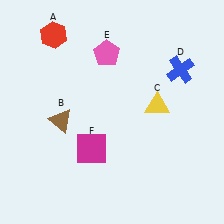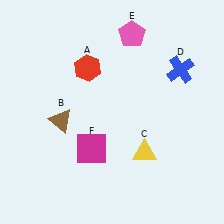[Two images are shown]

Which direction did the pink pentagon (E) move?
The pink pentagon (E) moved right.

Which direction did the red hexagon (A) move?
The red hexagon (A) moved right.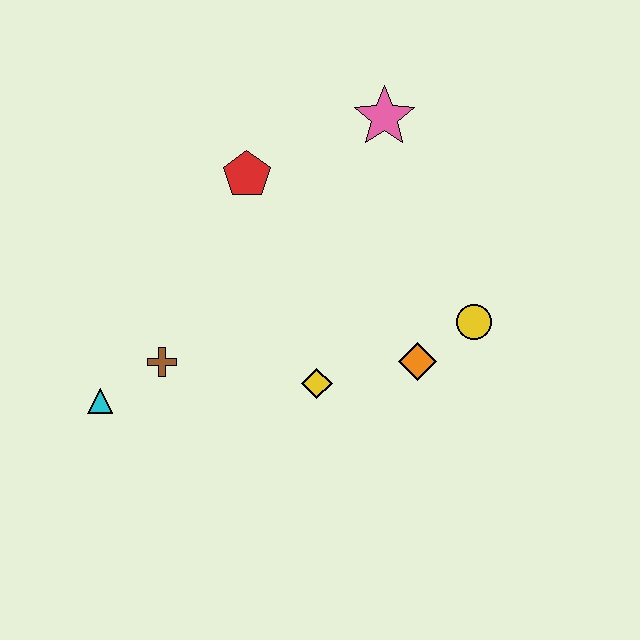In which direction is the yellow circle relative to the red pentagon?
The yellow circle is to the right of the red pentagon.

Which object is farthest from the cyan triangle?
The pink star is farthest from the cyan triangle.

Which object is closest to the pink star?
The red pentagon is closest to the pink star.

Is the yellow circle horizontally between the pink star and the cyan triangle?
No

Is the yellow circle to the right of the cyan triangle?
Yes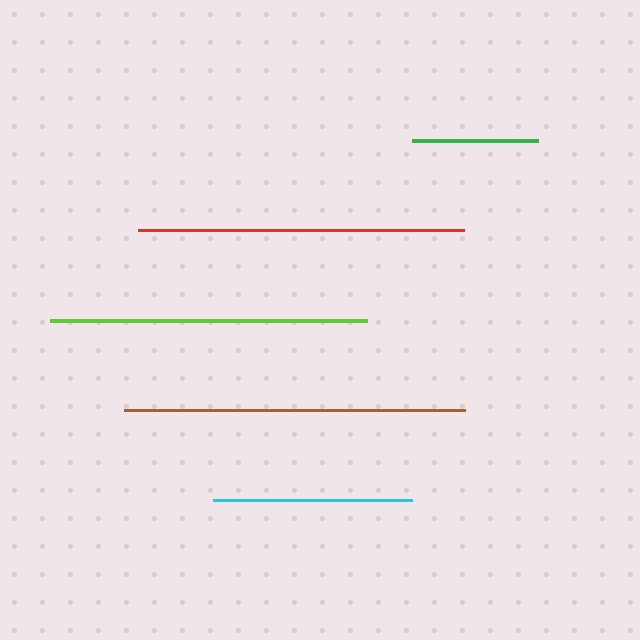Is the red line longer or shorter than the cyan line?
The red line is longer than the cyan line.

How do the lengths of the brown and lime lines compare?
The brown and lime lines are approximately the same length.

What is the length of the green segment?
The green segment is approximately 126 pixels long.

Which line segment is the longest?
The brown line is the longest at approximately 341 pixels.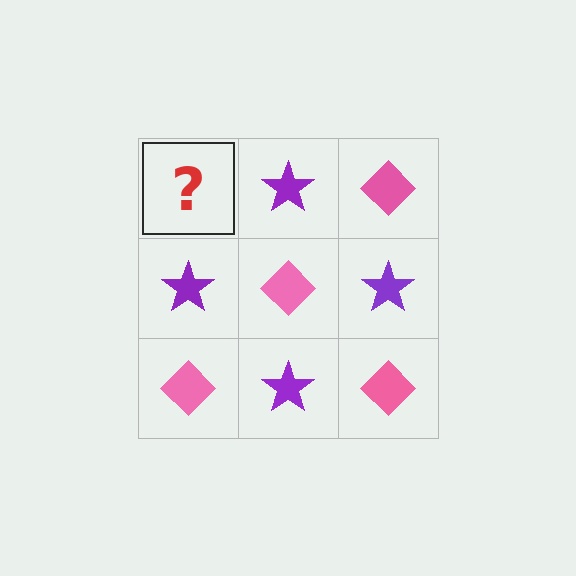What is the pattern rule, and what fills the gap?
The rule is that it alternates pink diamond and purple star in a checkerboard pattern. The gap should be filled with a pink diamond.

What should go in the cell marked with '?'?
The missing cell should contain a pink diamond.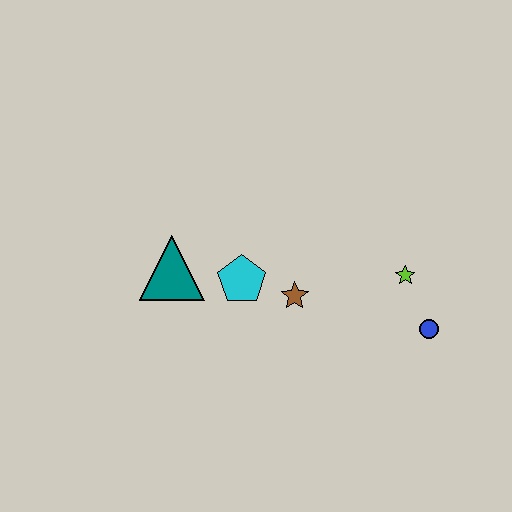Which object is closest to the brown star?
The cyan pentagon is closest to the brown star.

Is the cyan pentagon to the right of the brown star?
No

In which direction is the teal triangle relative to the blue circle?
The teal triangle is to the left of the blue circle.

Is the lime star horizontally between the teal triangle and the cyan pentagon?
No